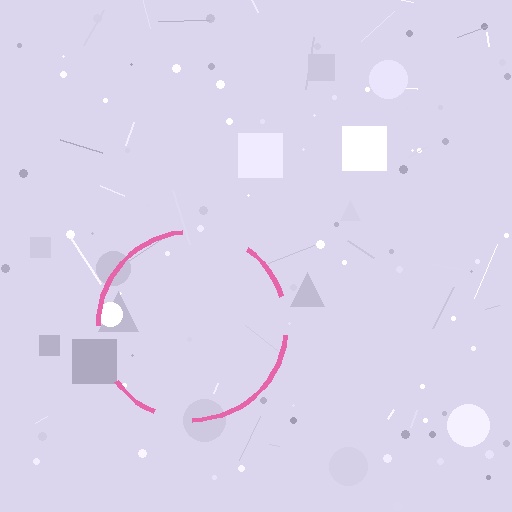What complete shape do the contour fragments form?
The contour fragments form a circle.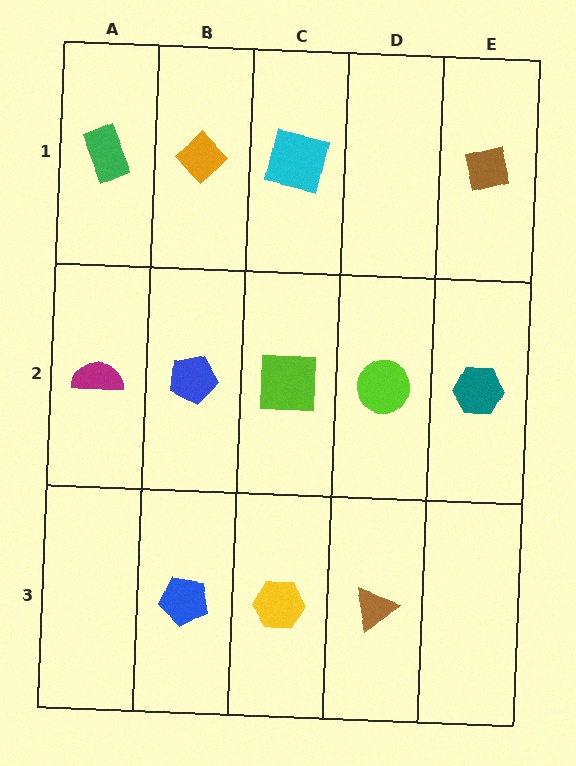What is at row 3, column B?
A blue pentagon.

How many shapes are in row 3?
3 shapes.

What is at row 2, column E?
A teal hexagon.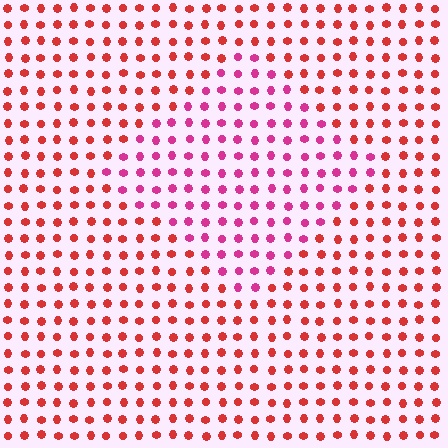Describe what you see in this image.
The image is filled with small red elements in a uniform arrangement. A diamond-shaped region is visible where the elements are tinted to a slightly different hue, forming a subtle color boundary.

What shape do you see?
I see a diamond.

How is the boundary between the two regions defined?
The boundary is defined purely by a slight shift in hue (about 36 degrees). Spacing, size, and orientation are identical on both sides.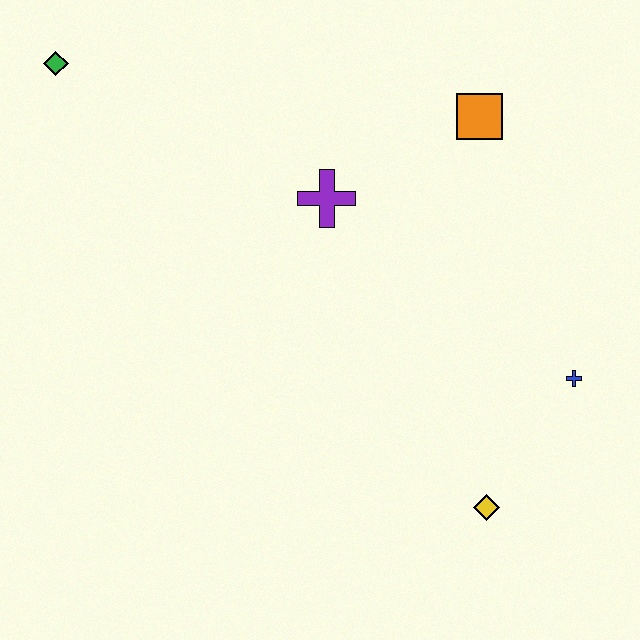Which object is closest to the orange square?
The purple cross is closest to the orange square.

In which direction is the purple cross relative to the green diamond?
The purple cross is to the right of the green diamond.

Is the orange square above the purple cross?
Yes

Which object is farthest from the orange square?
The green diamond is farthest from the orange square.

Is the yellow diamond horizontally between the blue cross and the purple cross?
Yes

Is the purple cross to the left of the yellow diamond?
Yes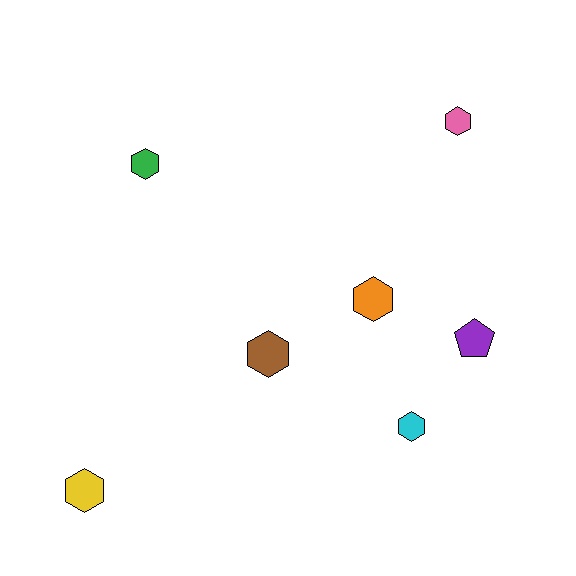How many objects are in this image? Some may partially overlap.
There are 7 objects.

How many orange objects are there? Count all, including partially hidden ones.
There is 1 orange object.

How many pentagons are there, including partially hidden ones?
There is 1 pentagon.